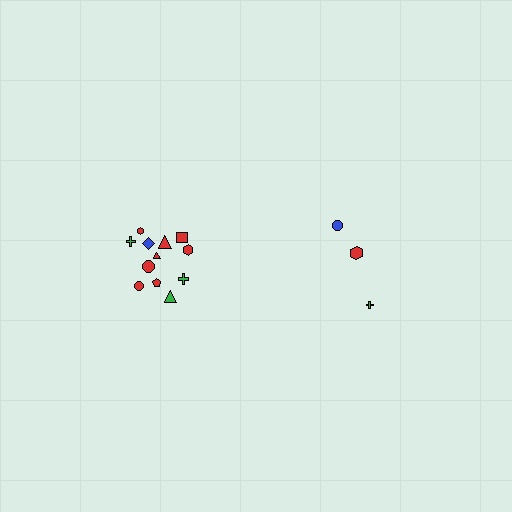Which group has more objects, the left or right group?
The left group.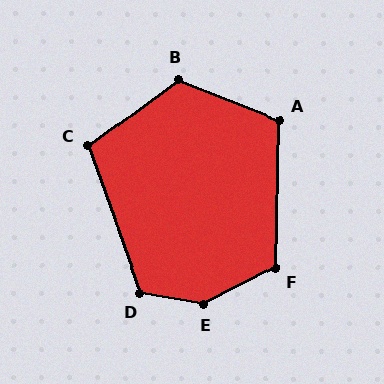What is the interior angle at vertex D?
Approximately 120 degrees (obtuse).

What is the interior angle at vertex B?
Approximately 122 degrees (obtuse).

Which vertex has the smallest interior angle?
C, at approximately 107 degrees.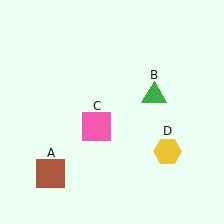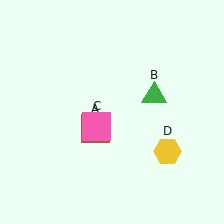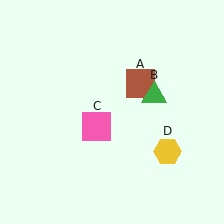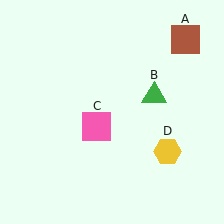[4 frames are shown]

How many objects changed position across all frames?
1 object changed position: brown square (object A).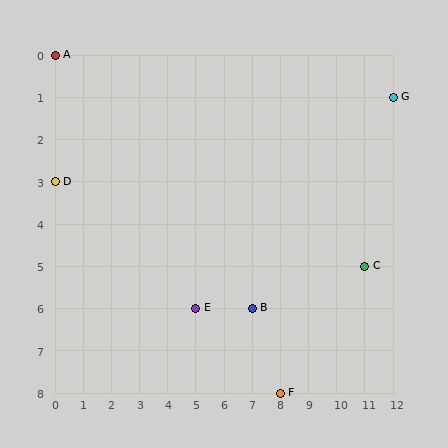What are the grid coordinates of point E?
Point E is at grid coordinates (5, 6).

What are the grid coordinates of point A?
Point A is at grid coordinates (0, 0).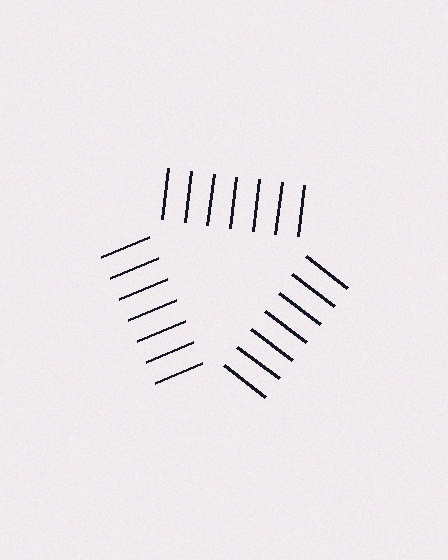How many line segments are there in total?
21 — 7 along each of the 3 edges.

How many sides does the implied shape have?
3 sides — the line-ends trace a triangle.